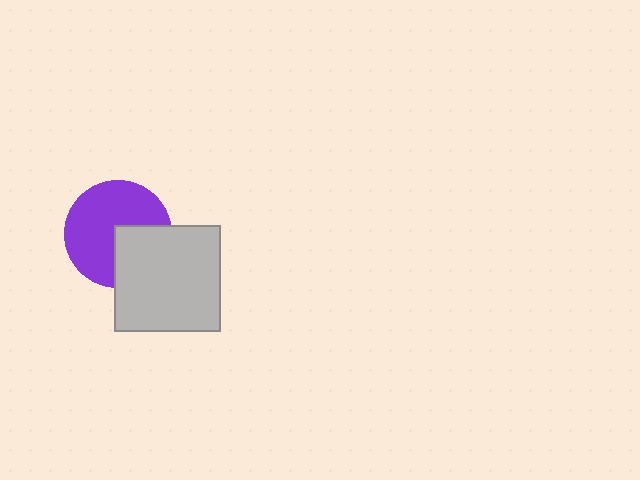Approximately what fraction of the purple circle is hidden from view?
Roughly 33% of the purple circle is hidden behind the light gray square.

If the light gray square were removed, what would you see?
You would see the complete purple circle.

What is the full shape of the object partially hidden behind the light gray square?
The partially hidden object is a purple circle.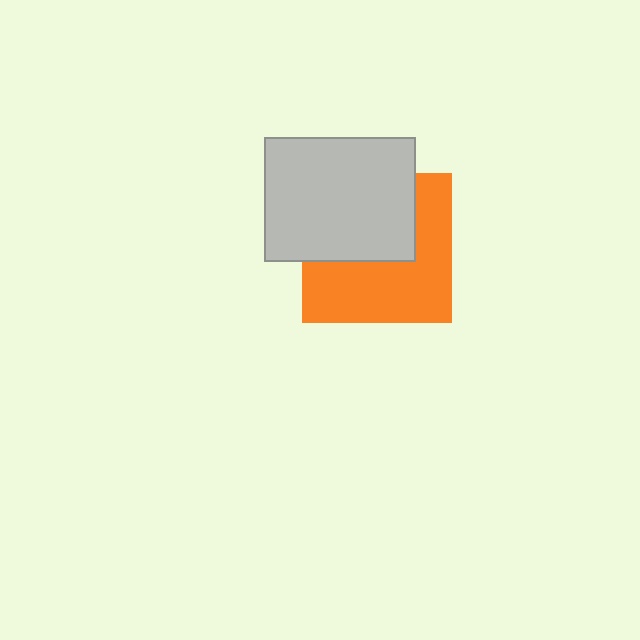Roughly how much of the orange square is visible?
About half of it is visible (roughly 55%).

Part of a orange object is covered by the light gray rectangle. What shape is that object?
It is a square.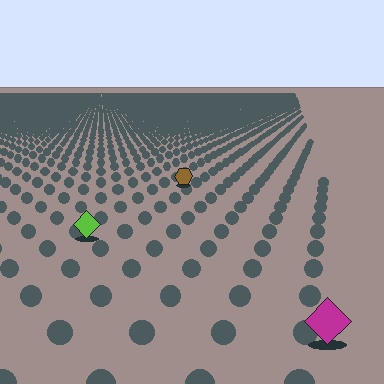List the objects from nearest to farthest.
From nearest to farthest: the magenta diamond, the lime diamond, the brown hexagon.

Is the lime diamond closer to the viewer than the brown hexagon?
Yes. The lime diamond is closer — you can tell from the texture gradient: the ground texture is coarser near it.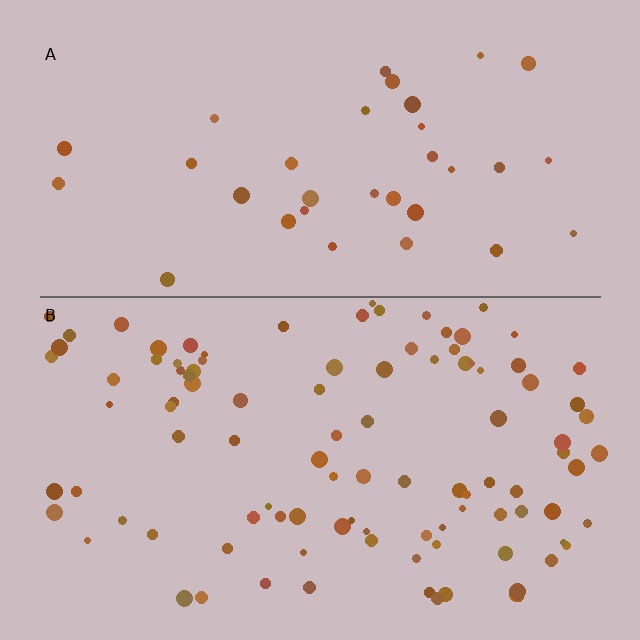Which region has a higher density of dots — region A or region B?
B (the bottom).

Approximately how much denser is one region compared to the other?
Approximately 3.0× — region B over region A.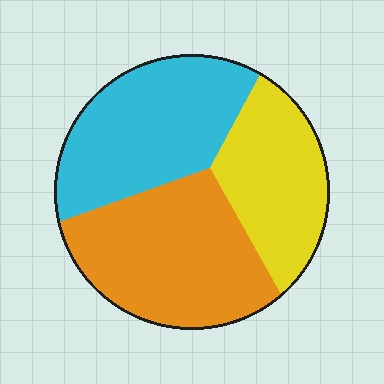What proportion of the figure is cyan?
Cyan takes up about one third (1/3) of the figure.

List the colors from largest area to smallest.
From largest to smallest: orange, cyan, yellow.